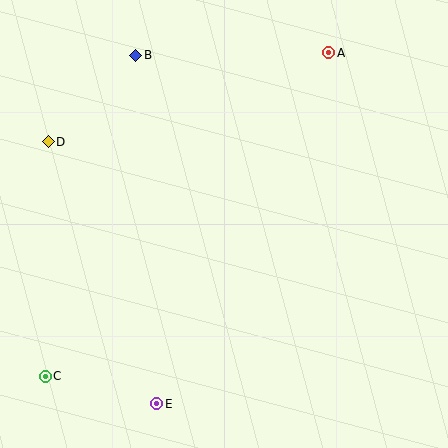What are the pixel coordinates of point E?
Point E is at (157, 404).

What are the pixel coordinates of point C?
Point C is at (45, 376).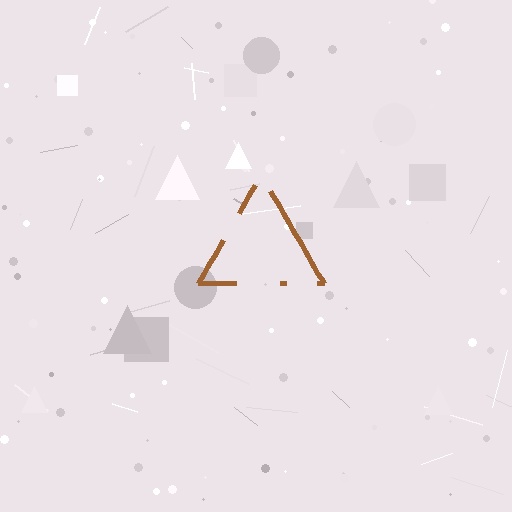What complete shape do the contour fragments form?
The contour fragments form a triangle.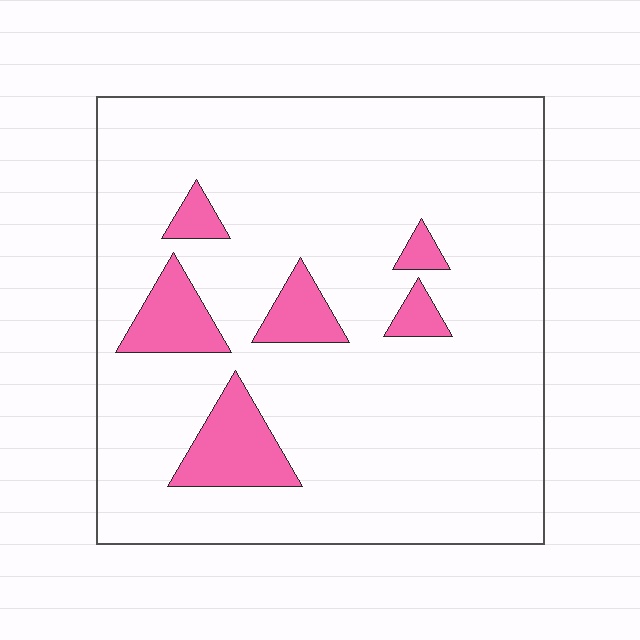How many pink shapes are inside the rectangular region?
6.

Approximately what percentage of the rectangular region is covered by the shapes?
Approximately 10%.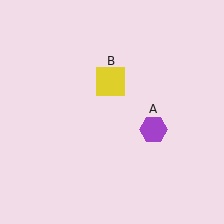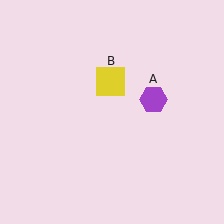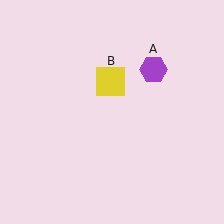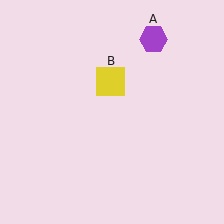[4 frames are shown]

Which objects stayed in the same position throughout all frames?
Yellow square (object B) remained stationary.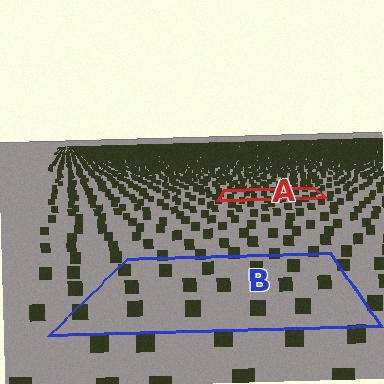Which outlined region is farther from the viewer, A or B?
Region A is farther from the viewer — the texture elements inside it appear smaller and more densely packed.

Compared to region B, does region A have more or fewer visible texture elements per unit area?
Region A has more texture elements per unit area — they are packed more densely because it is farther away.